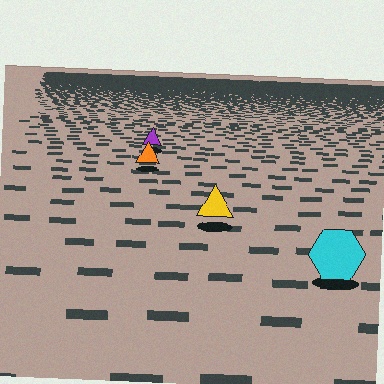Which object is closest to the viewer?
The cyan hexagon is closest. The texture marks near it are larger and more spread out.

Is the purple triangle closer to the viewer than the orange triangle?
No. The orange triangle is closer — you can tell from the texture gradient: the ground texture is coarser near it.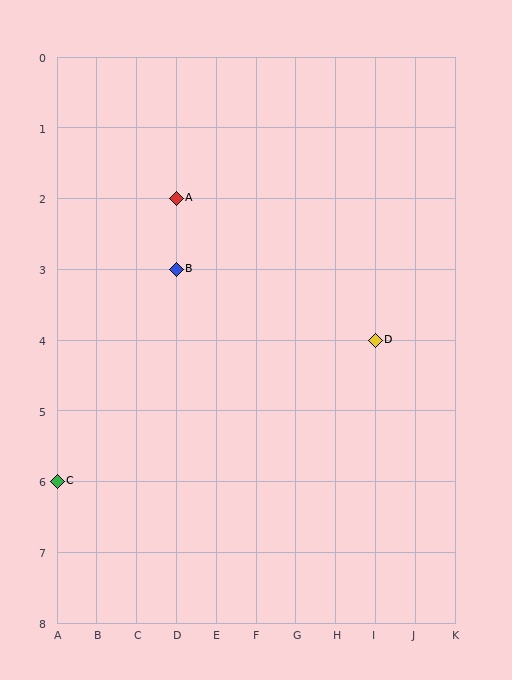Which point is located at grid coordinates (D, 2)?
Point A is at (D, 2).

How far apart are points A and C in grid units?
Points A and C are 3 columns and 4 rows apart (about 5.0 grid units diagonally).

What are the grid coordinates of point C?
Point C is at grid coordinates (A, 6).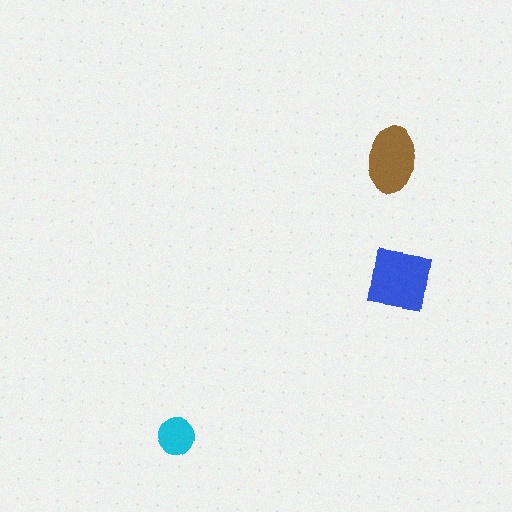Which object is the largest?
The blue square.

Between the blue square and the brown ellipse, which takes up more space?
The blue square.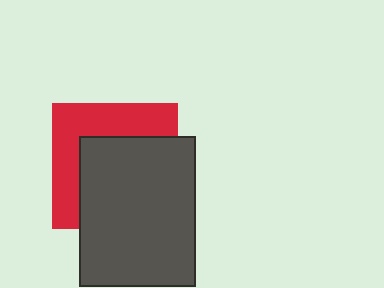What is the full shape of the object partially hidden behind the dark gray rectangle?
The partially hidden object is a red square.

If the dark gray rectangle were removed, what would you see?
You would see the complete red square.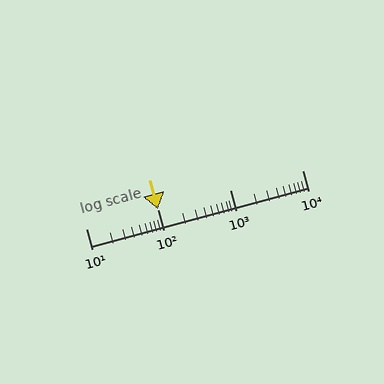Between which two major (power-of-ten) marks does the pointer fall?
The pointer is between 100 and 1000.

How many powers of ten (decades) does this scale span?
The scale spans 3 decades, from 10 to 10000.